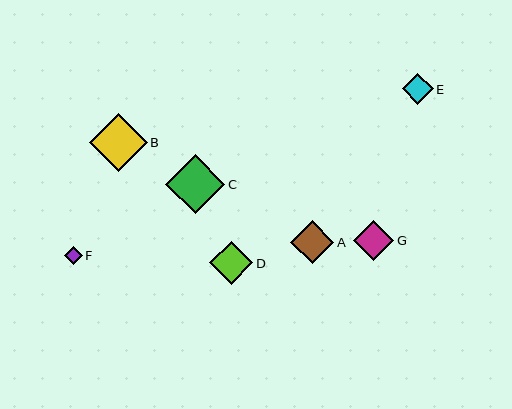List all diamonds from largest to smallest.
From largest to smallest: C, B, A, D, G, E, F.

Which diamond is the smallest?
Diamond F is the smallest with a size of approximately 18 pixels.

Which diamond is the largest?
Diamond C is the largest with a size of approximately 59 pixels.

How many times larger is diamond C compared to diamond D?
Diamond C is approximately 1.4 times the size of diamond D.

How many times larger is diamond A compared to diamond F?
Diamond A is approximately 2.4 times the size of diamond F.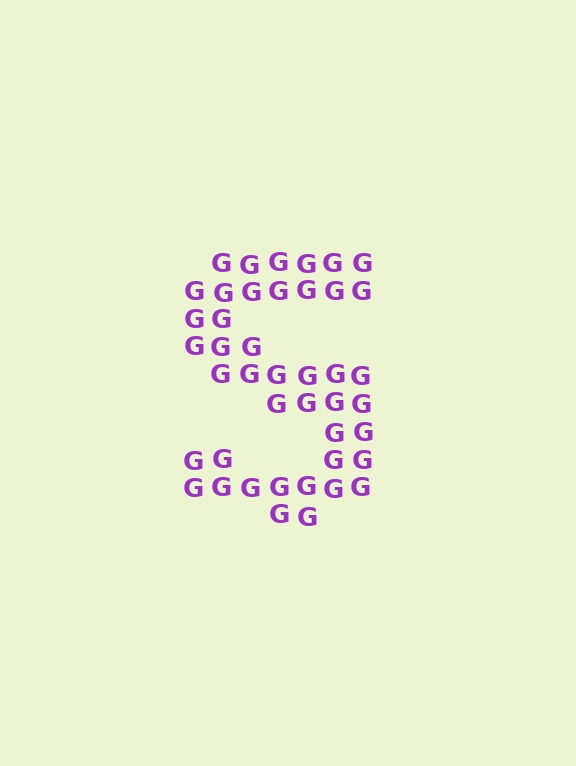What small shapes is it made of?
It is made of small letter G's.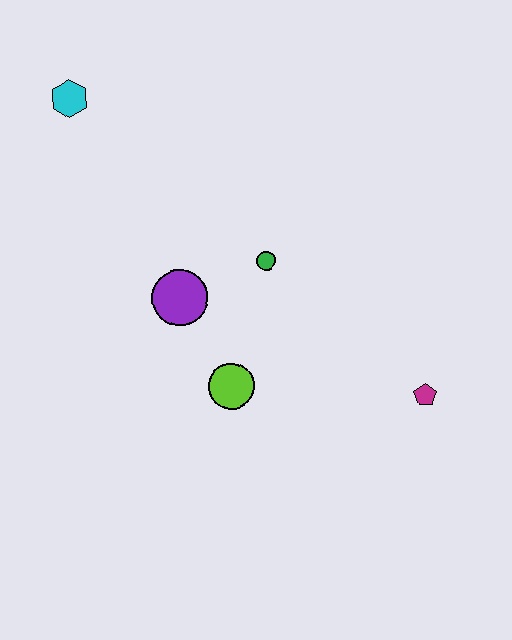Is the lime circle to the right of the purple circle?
Yes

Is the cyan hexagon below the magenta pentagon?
No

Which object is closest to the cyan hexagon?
The purple circle is closest to the cyan hexagon.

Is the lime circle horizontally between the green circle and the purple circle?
Yes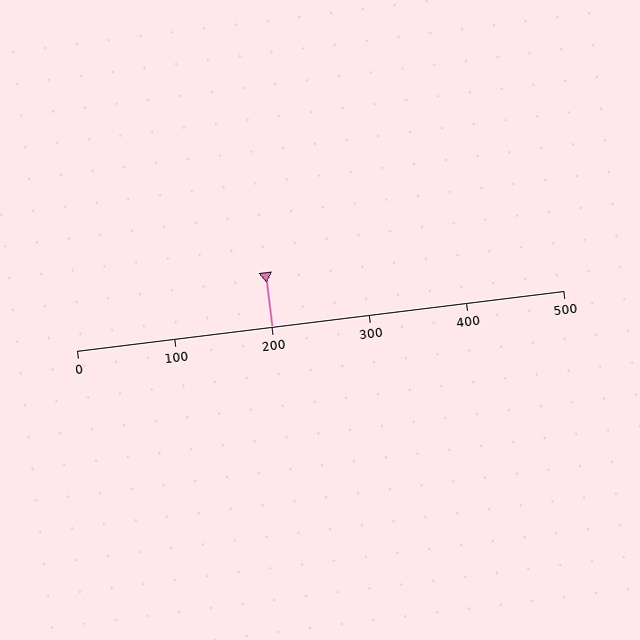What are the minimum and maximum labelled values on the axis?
The axis runs from 0 to 500.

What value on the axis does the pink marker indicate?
The marker indicates approximately 200.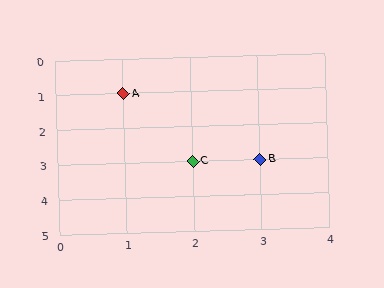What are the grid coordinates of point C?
Point C is at grid coordinates (2, 3).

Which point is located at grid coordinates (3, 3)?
Point B is at (3, 3).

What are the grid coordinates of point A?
Point A is at grid coordinates (1, 1).